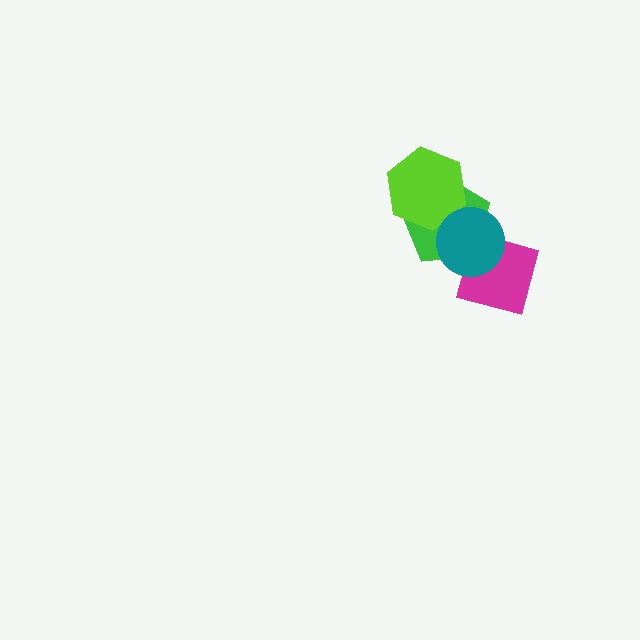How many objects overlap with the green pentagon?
2 objects overlap with the green pentagon.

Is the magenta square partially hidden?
Yes, it is partially covered by another shape.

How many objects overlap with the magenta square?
1 object overlaps with the magenta square.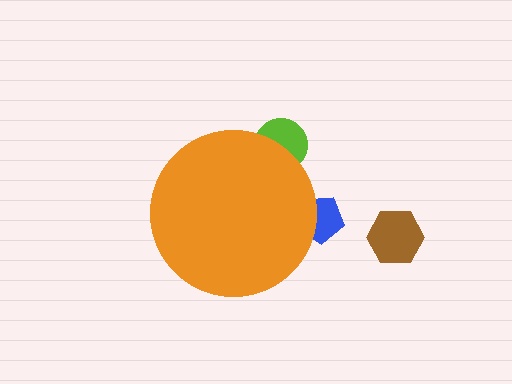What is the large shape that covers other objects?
An orange circle.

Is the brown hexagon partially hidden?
No, the brown hexagon is fully visible.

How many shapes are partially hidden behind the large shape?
2 shapes are partially hidden.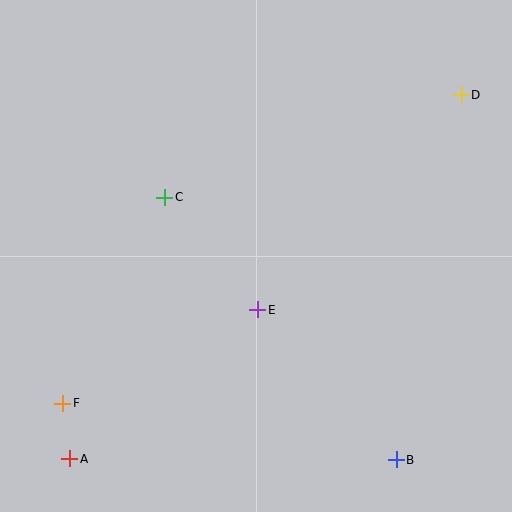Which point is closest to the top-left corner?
Point C is closest to the top-left corner.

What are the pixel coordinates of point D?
Point D is at (461, 95).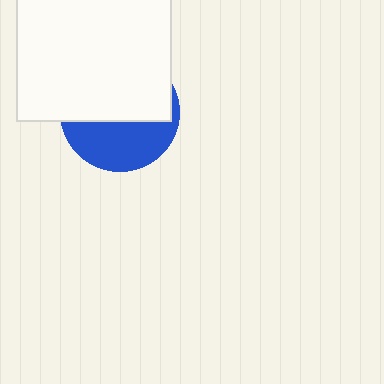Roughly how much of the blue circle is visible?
A small part of it is visible (roughly 43%).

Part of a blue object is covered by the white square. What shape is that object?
It is a circle.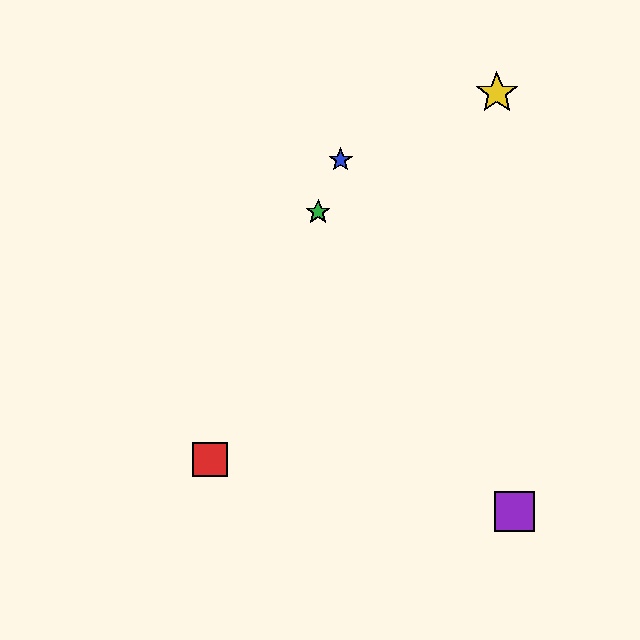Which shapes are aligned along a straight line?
The red square, the blue star, the green star are aligned along a straight line.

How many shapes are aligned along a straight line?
3 shapes (the red square, the blue star, the green star) are aligned along a straight line.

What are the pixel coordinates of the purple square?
The purple square is at (515, 511).